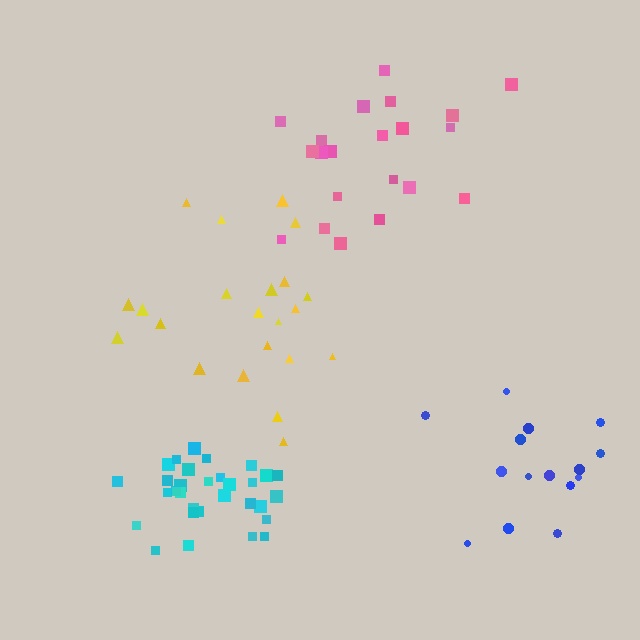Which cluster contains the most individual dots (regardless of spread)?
Cyan (33).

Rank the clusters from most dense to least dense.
cyan, pink, yellow, blue.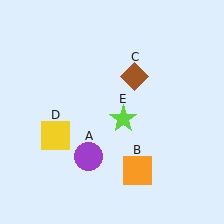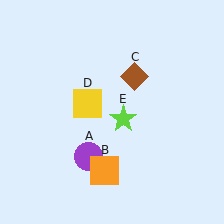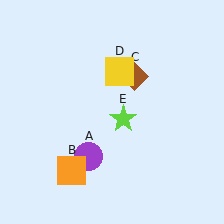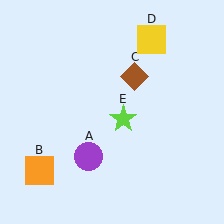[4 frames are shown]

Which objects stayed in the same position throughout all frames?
Purple circle (object A) and brown diamond (object C) and lime star (object E) remained stationary.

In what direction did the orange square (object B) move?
The orange square (object B) moved left.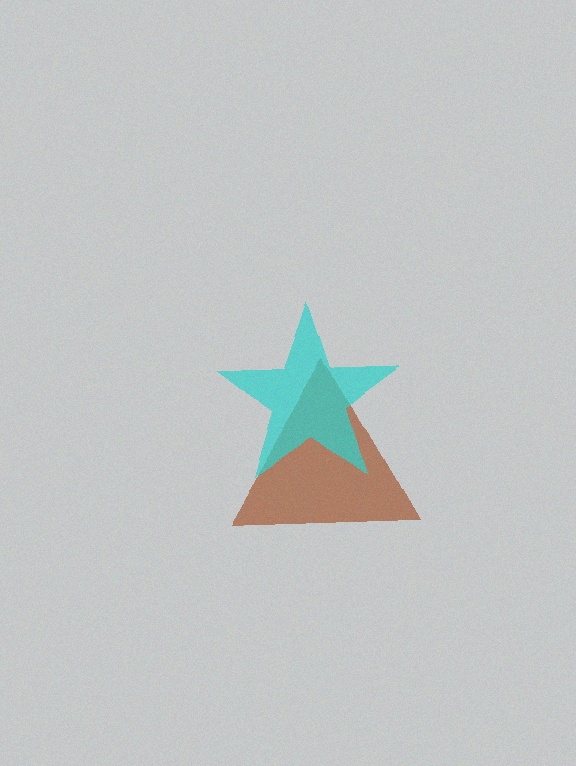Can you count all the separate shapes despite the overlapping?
Yes, there are 2 separate shapes.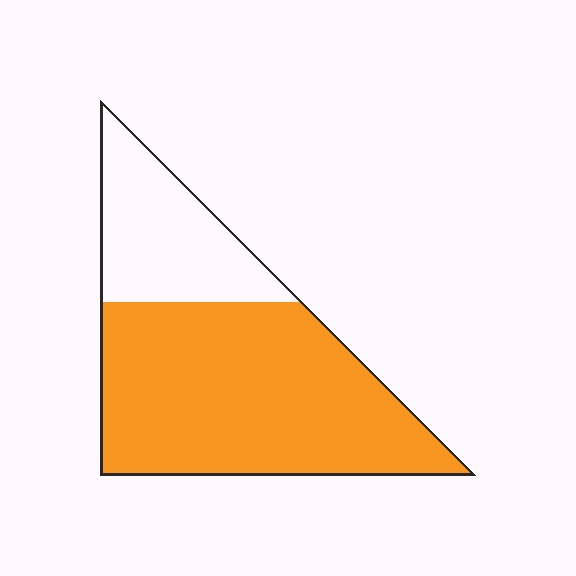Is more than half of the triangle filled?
Yes.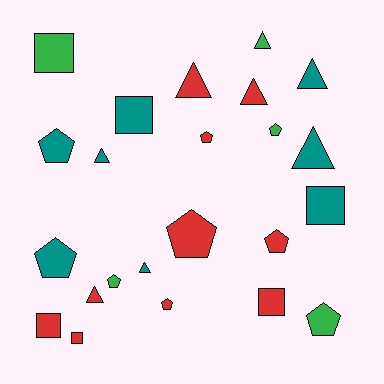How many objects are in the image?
There are 23 objects.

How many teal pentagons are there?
There are 2 teal pentagons.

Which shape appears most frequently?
Pentagon, with 9 objects.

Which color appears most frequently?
Red, with 10 objects.